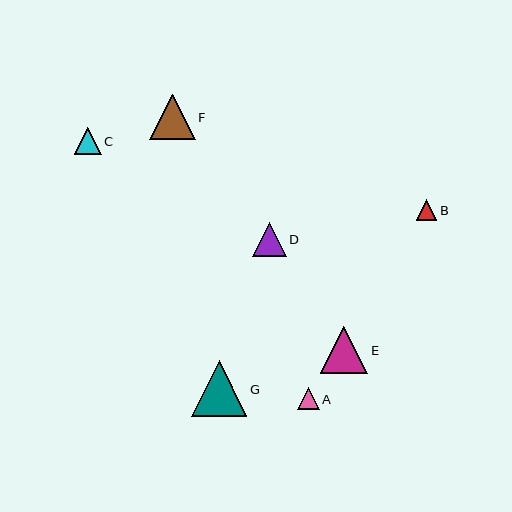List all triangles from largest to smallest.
From largest to smallest: G, E, F, D, C, A, B.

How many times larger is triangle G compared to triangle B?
Triangle G is approximately 2.7 times the size of triangle B.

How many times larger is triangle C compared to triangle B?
Triangle C is approximately 1.3 times the size of triangle B.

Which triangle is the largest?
Triangle G is the largest with a size of approximately 56 pixels.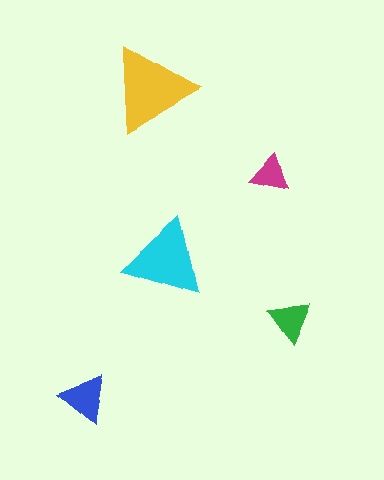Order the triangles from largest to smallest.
the yellow one, the cyan one, the blue one, the green one, the magenta one.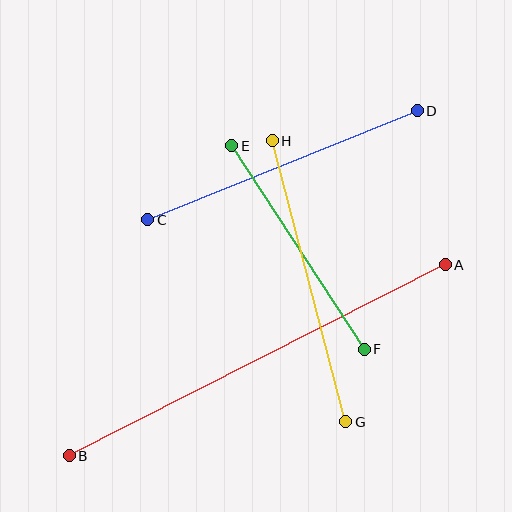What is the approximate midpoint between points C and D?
The midpoint is at approximately (283, 165) pixels.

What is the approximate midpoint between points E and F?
The midpoint is at approximately (298, 247) pixels.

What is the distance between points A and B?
The distance is approximately 422 pixels.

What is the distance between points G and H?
The distance is approximately 290 pixels.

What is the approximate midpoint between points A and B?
The midpoint is at approximately (257, 360) pixels.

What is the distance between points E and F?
The distance is approximately 243 pixels.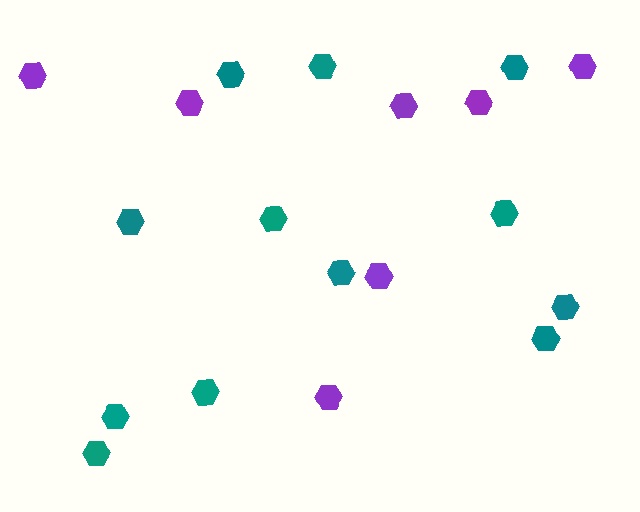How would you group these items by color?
There are 2 groups: one group of teal hexagons (12) and one group of purple hexagons (7).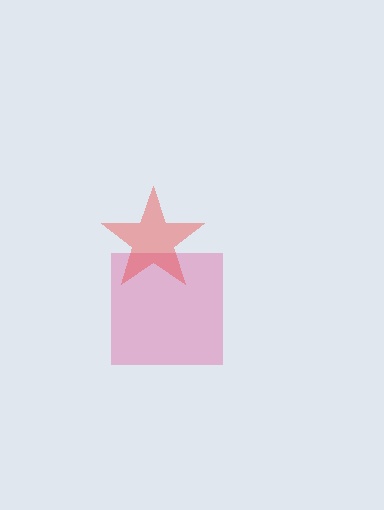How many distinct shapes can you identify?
There are 2 distinct shapes: a pink square, a red star.